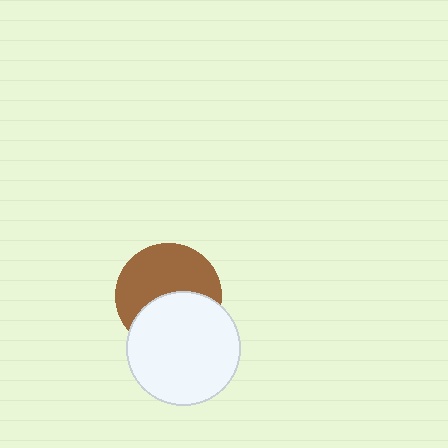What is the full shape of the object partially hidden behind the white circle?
The partially hidden object is a brown circle.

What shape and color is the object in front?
The object in front is a white circle.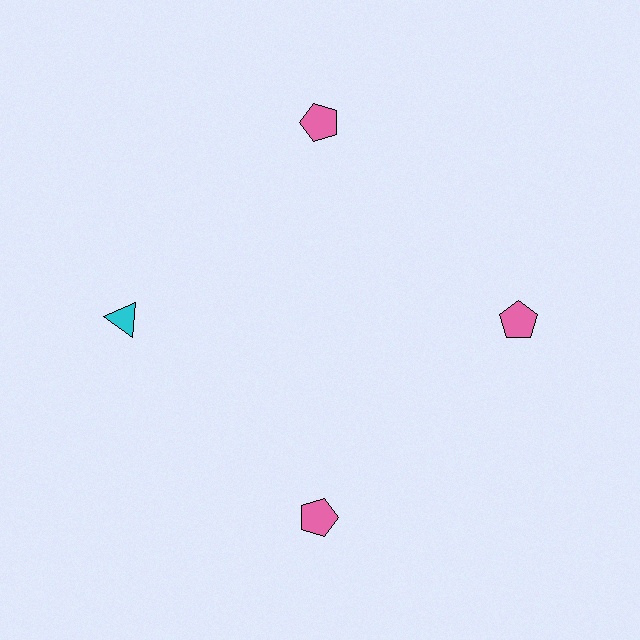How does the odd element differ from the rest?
It differs in both color (cyan instead of pink) and shape (triangle instead of pentagon).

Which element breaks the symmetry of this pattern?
The cyan triangle at roughly the 9 o'clock position breaks the symmetry. All other shapes are pink pentagons.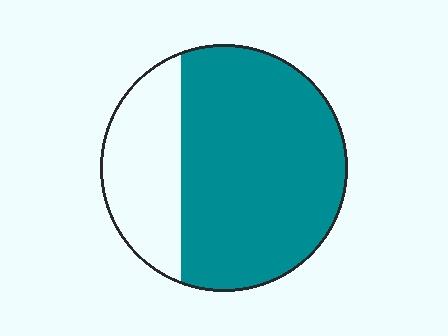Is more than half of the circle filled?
Yes.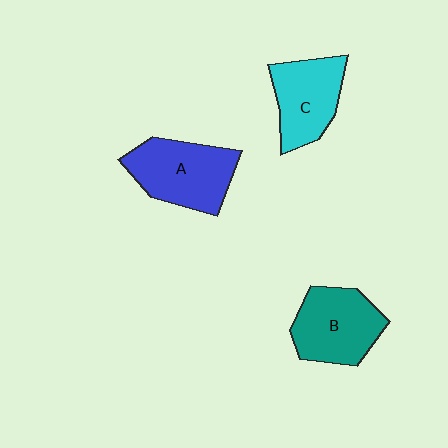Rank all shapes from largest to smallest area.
From largest to smallest: A (blue), B (teal), C (cyan).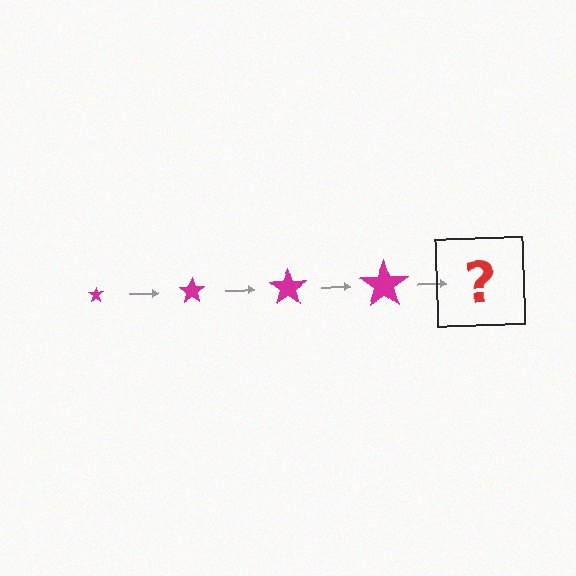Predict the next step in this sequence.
The next step is a magenta star, larger than the previous one.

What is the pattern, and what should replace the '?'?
The pattern is that the star gets progressively larger each step. The '?' should be a magenta star, larger than the previous one.